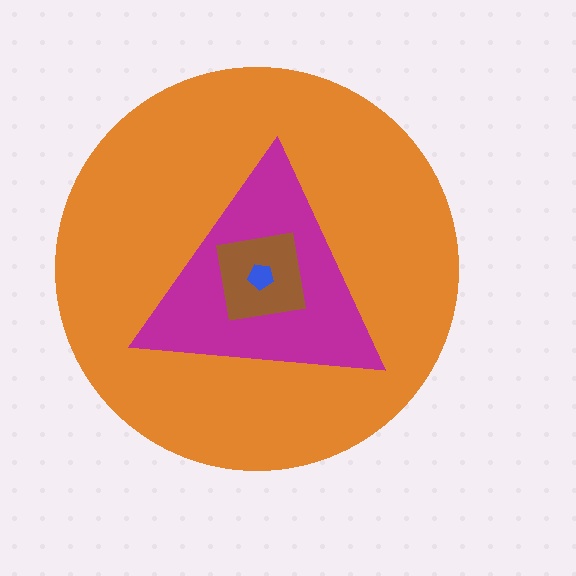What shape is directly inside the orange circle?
The magenta triangle.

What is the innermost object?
The blue pentagon.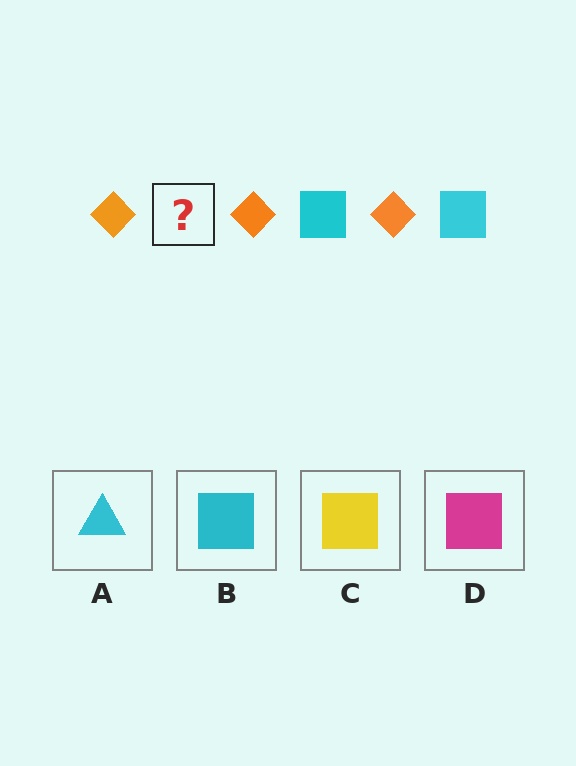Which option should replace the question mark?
Option B.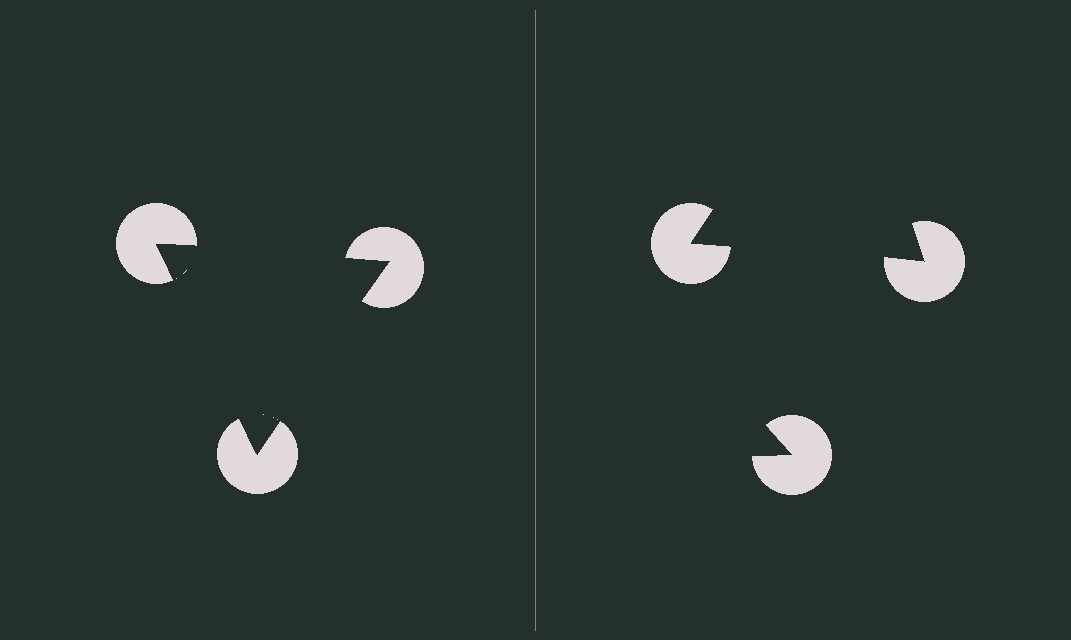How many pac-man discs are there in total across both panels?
6 — 3 on each side.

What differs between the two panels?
The pac-man discs are positioned identically on both sides; only the wedge orientations differ. On the left they align to a triangle; on the right they are misaligned.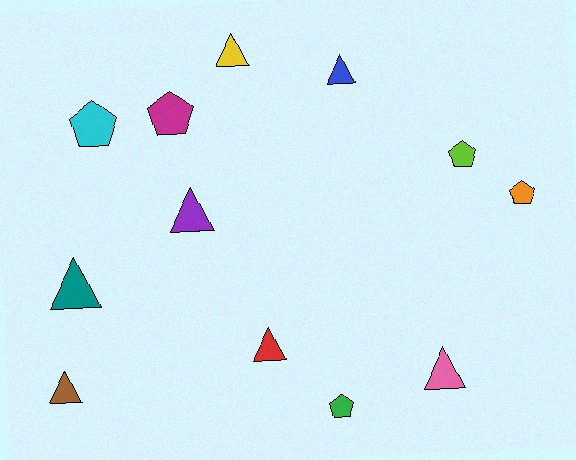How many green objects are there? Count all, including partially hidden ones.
There is 1 green object.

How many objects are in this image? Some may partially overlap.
There are 12 objects.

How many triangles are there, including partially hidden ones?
There are 7 triangles.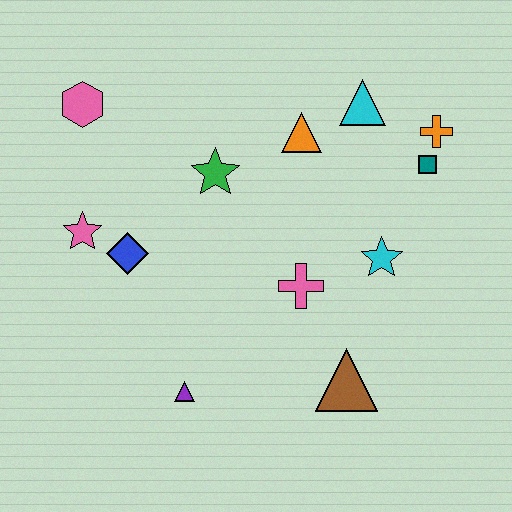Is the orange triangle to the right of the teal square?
No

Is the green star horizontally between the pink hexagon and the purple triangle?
No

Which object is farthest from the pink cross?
The pink hexagon is farthest from the pink cross.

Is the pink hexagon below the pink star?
No